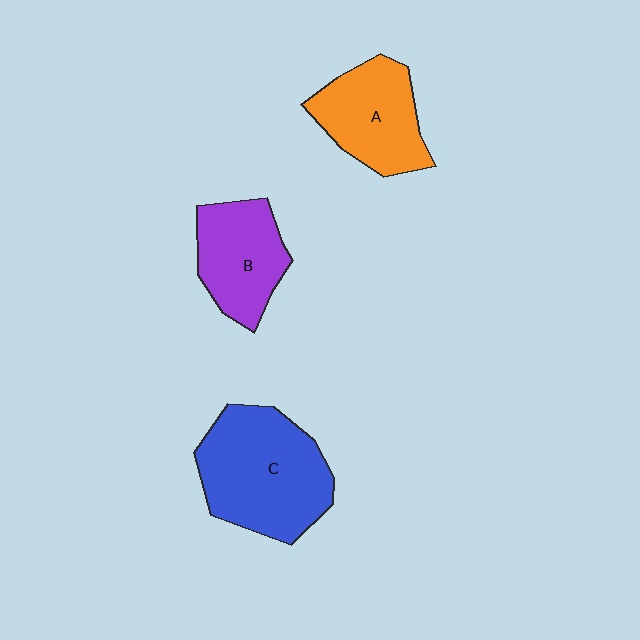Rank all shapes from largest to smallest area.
From largest to smallest: C (blue), A (orange), B (purple).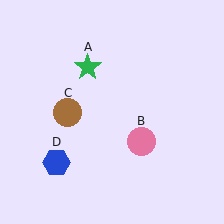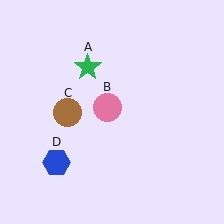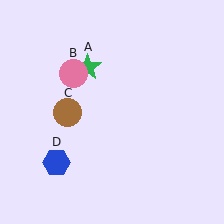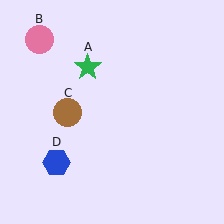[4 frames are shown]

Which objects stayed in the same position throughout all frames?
Green star (object A) and brown circle (object C) and blue hexagon (object D) remained stationary.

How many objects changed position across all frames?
1 object changed position: pink circle (object B).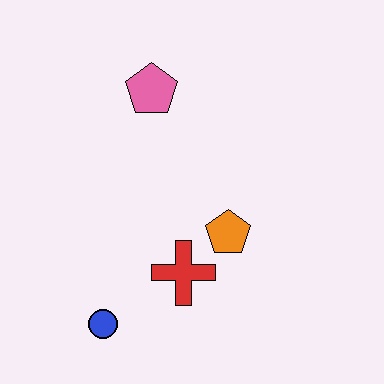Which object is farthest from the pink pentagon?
The blue circle is farthest from the pink pentagon.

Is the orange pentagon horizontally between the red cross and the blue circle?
No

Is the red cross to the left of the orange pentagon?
Yes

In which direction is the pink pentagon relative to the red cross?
The pink pentagon is above the red cross.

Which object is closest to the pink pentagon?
The orange pentagon is closest to the pink pentagon.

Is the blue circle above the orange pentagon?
No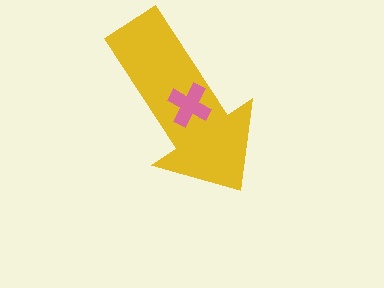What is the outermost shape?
The yellow arrow.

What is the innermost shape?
The pink cross.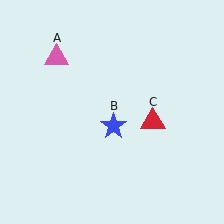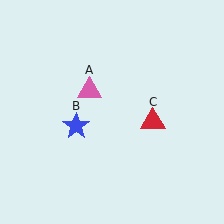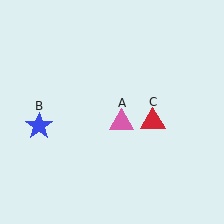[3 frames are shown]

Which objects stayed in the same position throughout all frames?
Red triangle (object C) remained stationary.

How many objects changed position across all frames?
2 objects changed position: pink triangle (object A), blue star (object B).